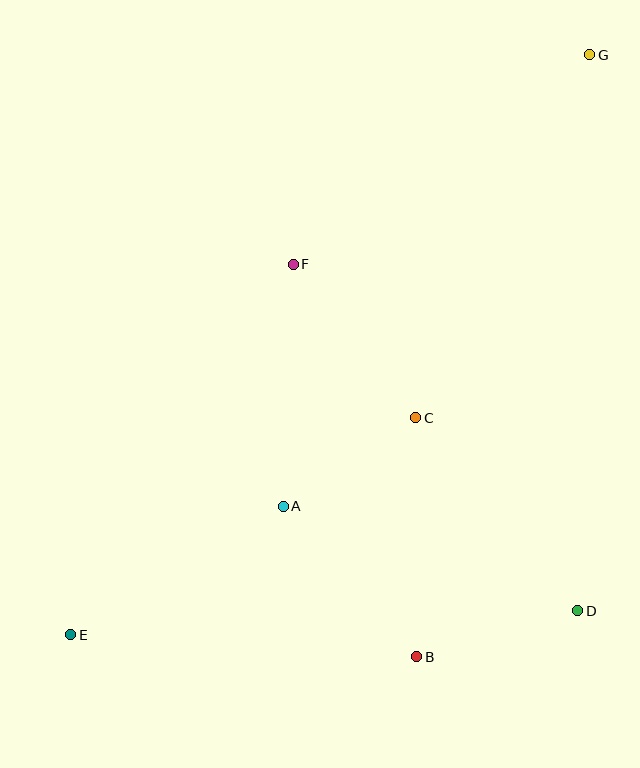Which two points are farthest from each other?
Points E and G are farthest from each other.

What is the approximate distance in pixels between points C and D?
The distance between C and D is approximately 252 pixels.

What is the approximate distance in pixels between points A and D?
The distance between A and D is approximately 312 pixels.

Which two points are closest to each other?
Points A and C are closest to each other.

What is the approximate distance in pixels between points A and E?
The distance between A and E is approximately 248 pixels.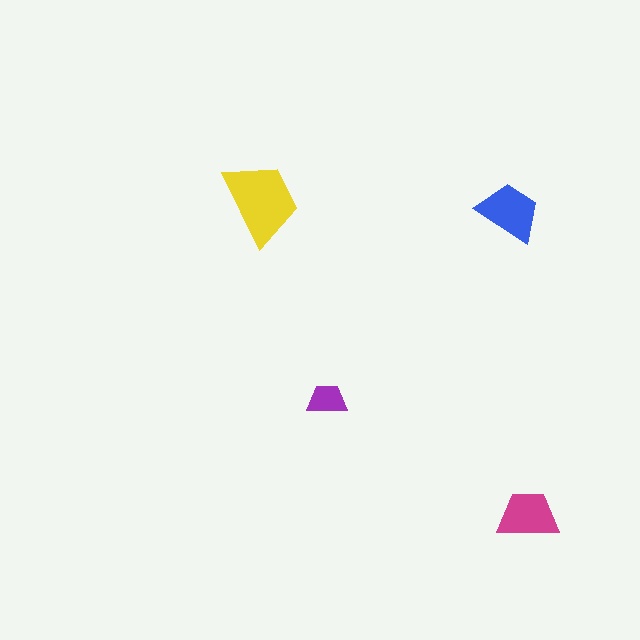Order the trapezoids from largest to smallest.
the yellow one, the blue one, the magenta one, the purple one.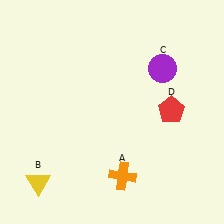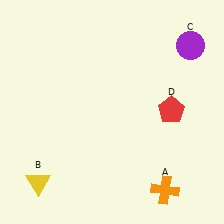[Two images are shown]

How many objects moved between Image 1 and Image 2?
2 objects moved between the two images.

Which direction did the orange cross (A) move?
The orange cross (A) moved right.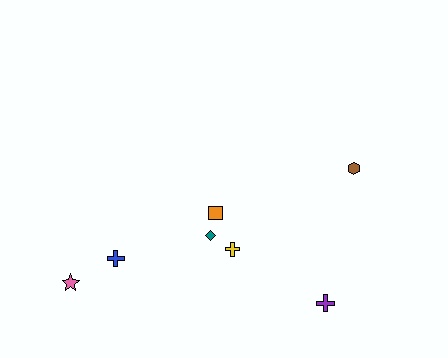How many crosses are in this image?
There are 3 crosses.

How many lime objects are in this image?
There are no lime objects.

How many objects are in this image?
There are 7 objects.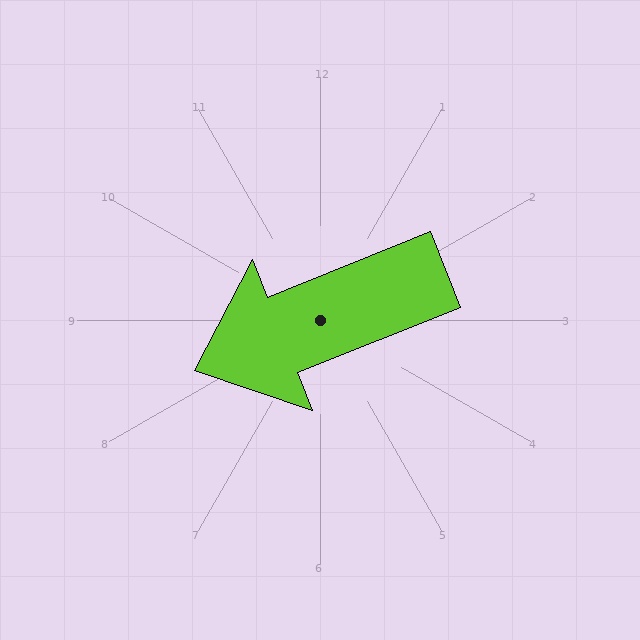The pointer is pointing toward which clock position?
Roughly 8 o'clock.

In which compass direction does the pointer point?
West.